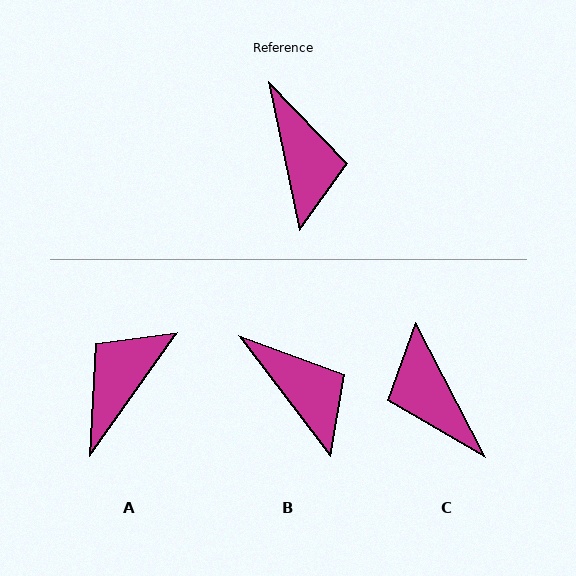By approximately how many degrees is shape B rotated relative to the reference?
Approximately 26 degrees counter-clockwise.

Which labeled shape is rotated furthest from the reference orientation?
C, about 164 degrees away.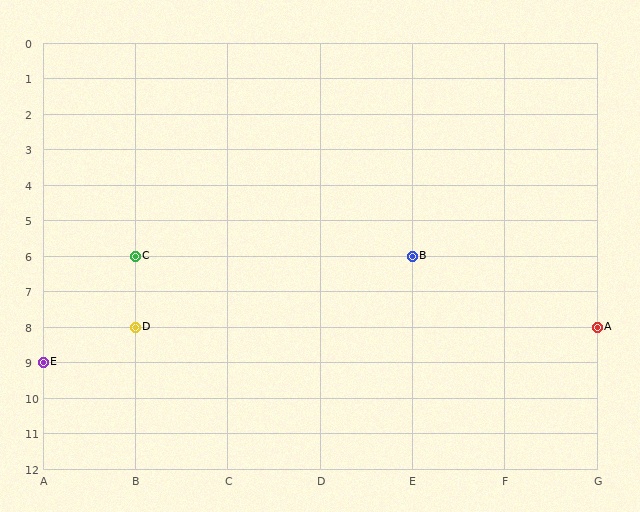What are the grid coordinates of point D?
Point D is at grid coordinates (B, 8).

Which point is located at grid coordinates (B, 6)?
Point C is at (B, 6).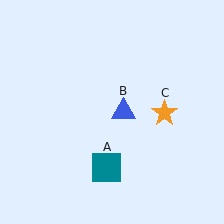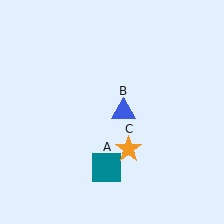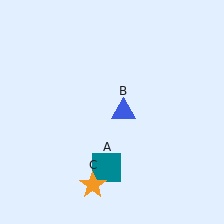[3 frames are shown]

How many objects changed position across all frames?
1 object changed position: orange star (object C).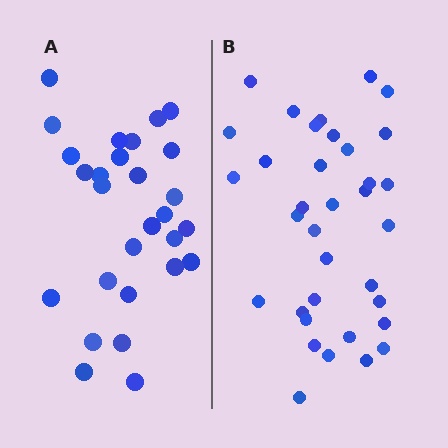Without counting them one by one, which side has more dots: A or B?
Region B (the right region) has more dots.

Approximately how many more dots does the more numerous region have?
Region B has roughly 8 or so more dots than region A.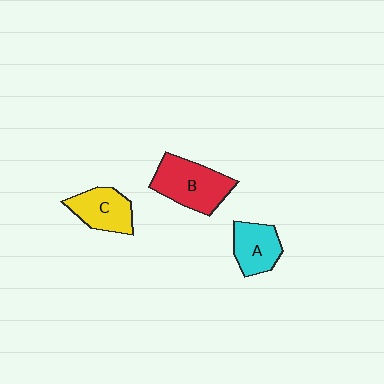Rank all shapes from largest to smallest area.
From largest to smallest: B (red), C (yellow), A (cyan).